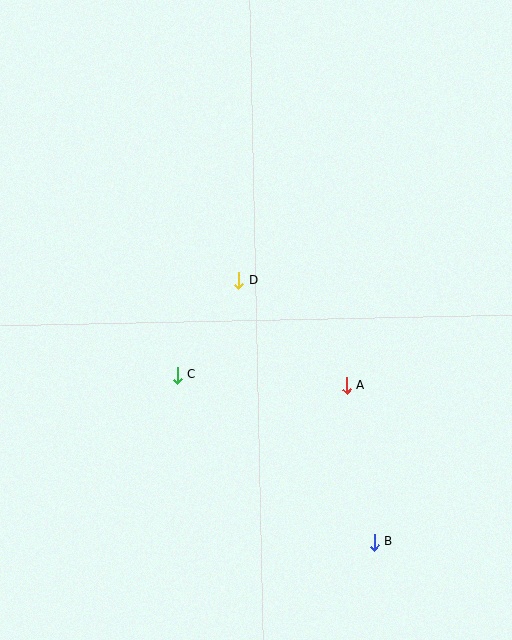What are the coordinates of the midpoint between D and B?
The midpoint between D and B is at (306, 411).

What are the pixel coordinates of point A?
Point A is at (347, 386).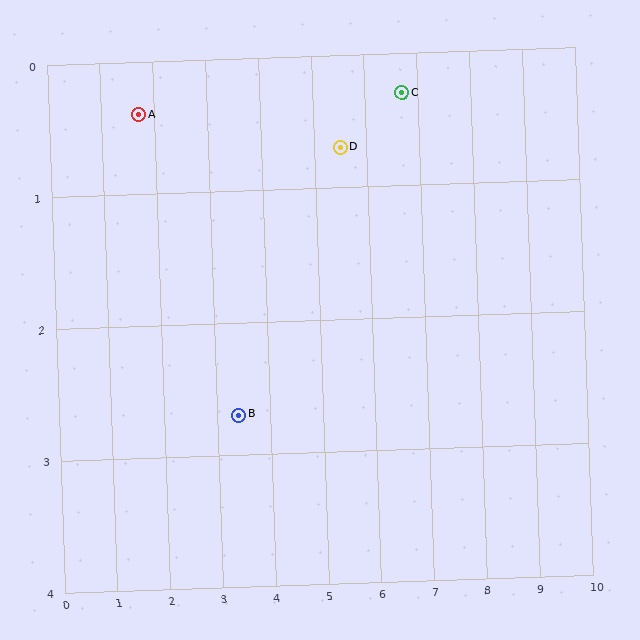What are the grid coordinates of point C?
Point C is at approximately (6.7, 0.3).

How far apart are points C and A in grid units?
Points C and A are about 5.0 grid units apart.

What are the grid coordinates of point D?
Point D is at approximately (5.5, 0.7).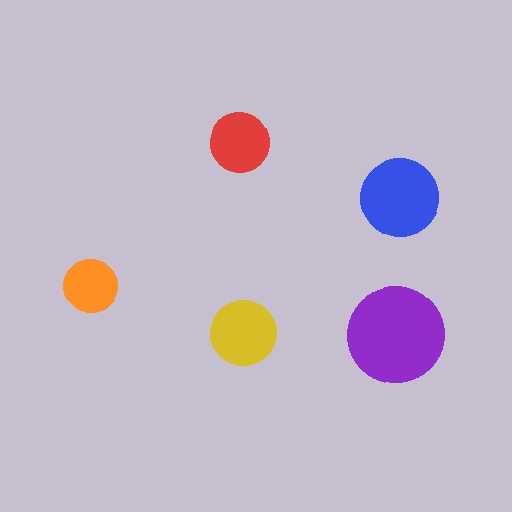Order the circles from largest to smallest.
the purple one, the blue one, the yellow one, the red one, the orange one.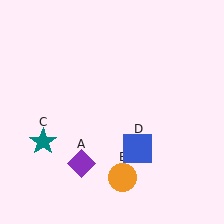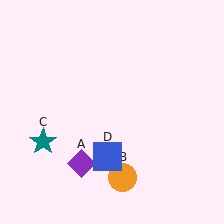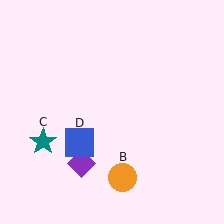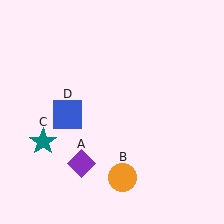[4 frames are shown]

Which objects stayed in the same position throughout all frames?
Purple diamond (object A) and orange circle (object B) and teal star (object C) remained stationary.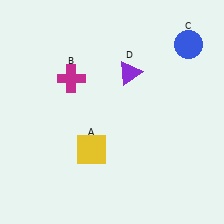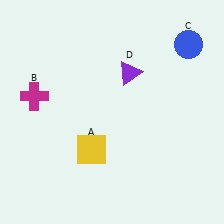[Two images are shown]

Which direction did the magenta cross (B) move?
The magenta cross (B) moved left.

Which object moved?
The magenta cross (B) moved left.